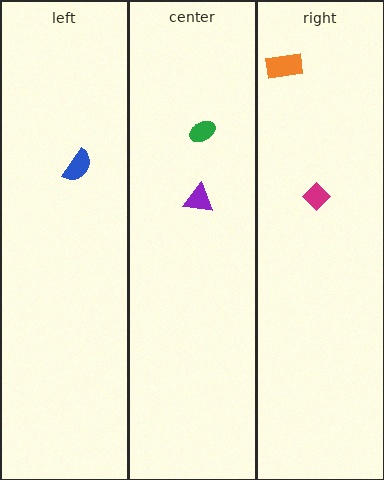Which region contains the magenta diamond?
The right region.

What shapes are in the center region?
The green ellipse, the purple triangle.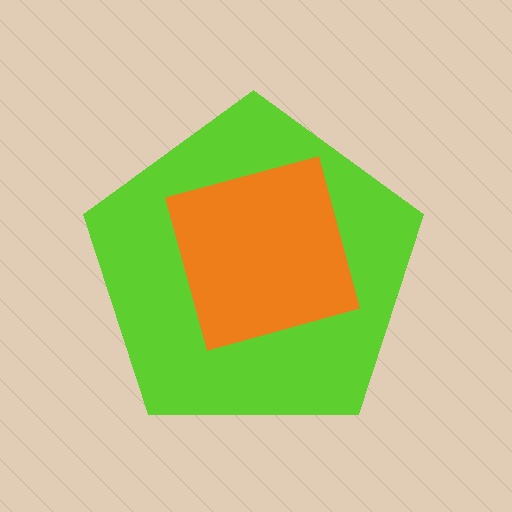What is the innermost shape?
The orange square.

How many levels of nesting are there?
2.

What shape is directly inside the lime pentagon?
The orange square.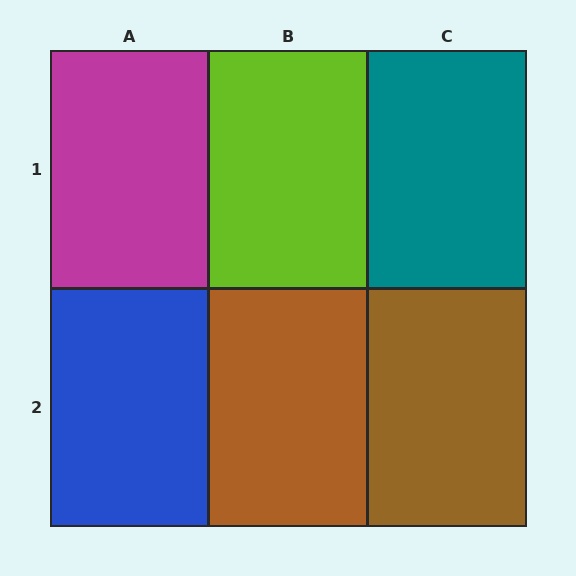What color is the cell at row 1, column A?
Magenta.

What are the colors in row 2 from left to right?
Blue, brown, brown.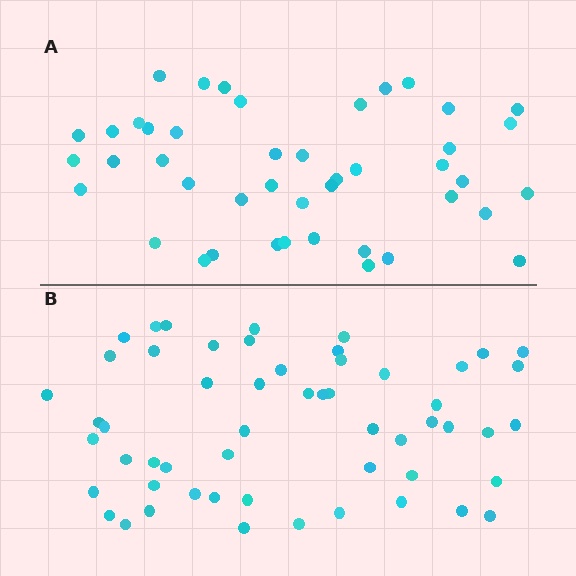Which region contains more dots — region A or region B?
Region B (the bottom region) has more dots.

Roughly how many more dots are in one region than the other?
Region B has roughly 12 or so more dots than region A.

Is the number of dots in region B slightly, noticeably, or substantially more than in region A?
Region B has noticeably more, but not dramatically so. The ratio is roughly 1.2 to 1.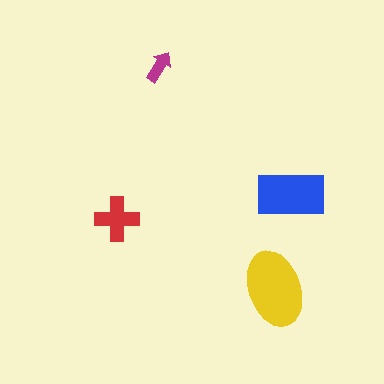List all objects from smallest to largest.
The magenta arrow, the red cross, the blue rectangle, the yellow ellipse.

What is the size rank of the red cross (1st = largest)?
3rd.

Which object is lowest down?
The yellow ellipse is bottommost.